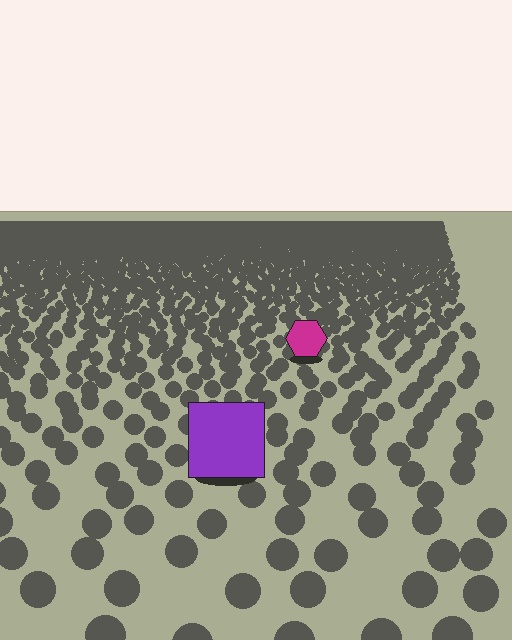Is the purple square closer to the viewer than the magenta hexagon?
Yes. The purple square is closer — you can tell from the texture gradient: the ground texture is coarser near it.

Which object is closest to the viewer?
The purple square is closest. The texture marks near it are larger and more spread out.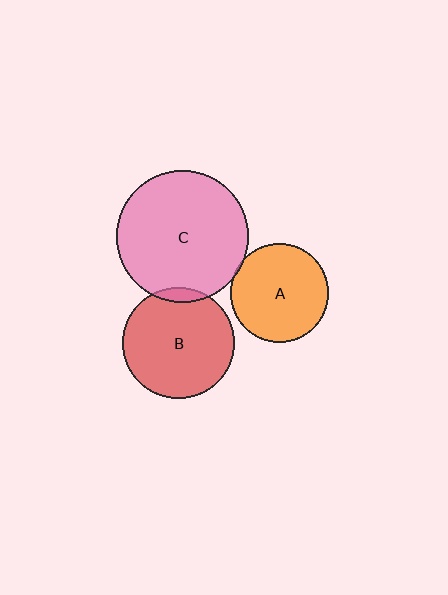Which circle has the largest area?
Circle C (pink).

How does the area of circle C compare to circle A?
Approximately 1.8 times.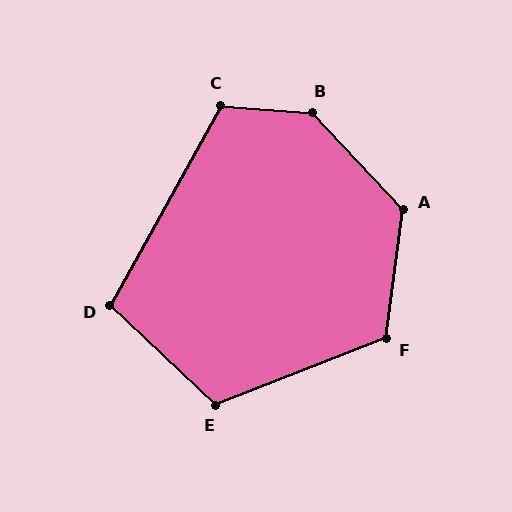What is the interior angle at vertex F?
Approximately 119 degrees (obtuse).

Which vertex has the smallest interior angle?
D, at approximately 104 degrees.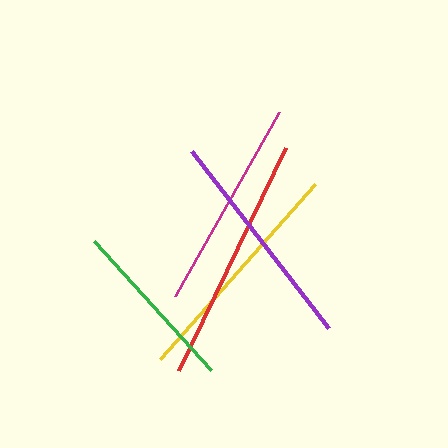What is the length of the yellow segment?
The yellow segment is approximately 234 pixels long.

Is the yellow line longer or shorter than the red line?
The red line is longer than the yellow line.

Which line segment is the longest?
The red line is the longest at approximately 247 pixels.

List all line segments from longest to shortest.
From longest to shortest: red, yellow, purple, magenta, green.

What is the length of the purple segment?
The purple segment is approximately 223 pixels long.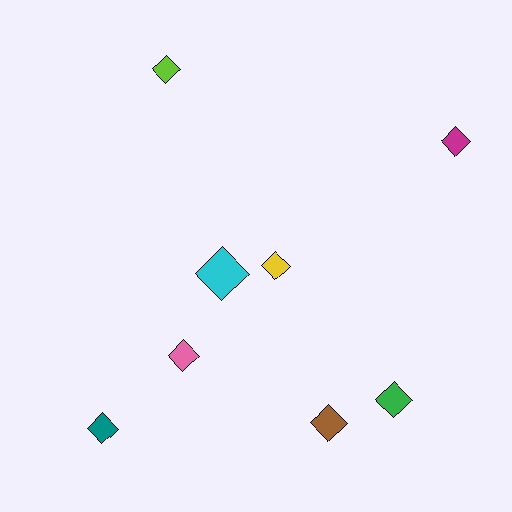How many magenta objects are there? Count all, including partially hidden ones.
There is 1 magenta object.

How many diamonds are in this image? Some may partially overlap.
There are 8 diamonds.